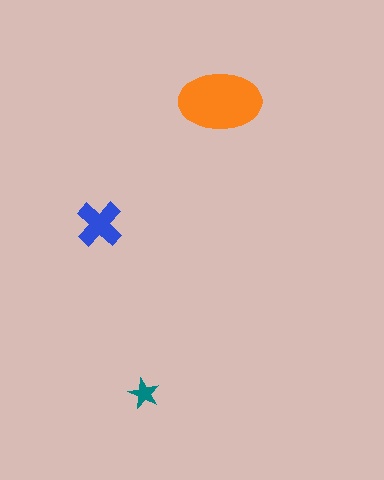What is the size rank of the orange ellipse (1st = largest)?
1st.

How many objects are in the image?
There are 3 objects in the image.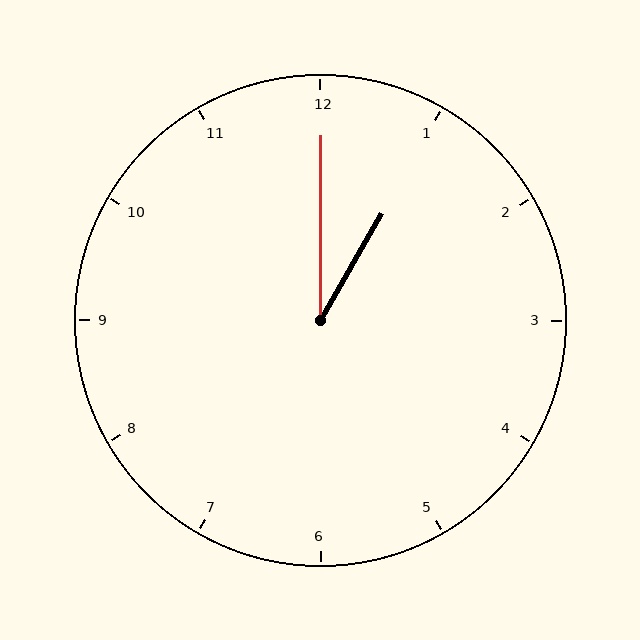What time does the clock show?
1:00.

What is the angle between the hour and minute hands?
Approximately 30 degrees.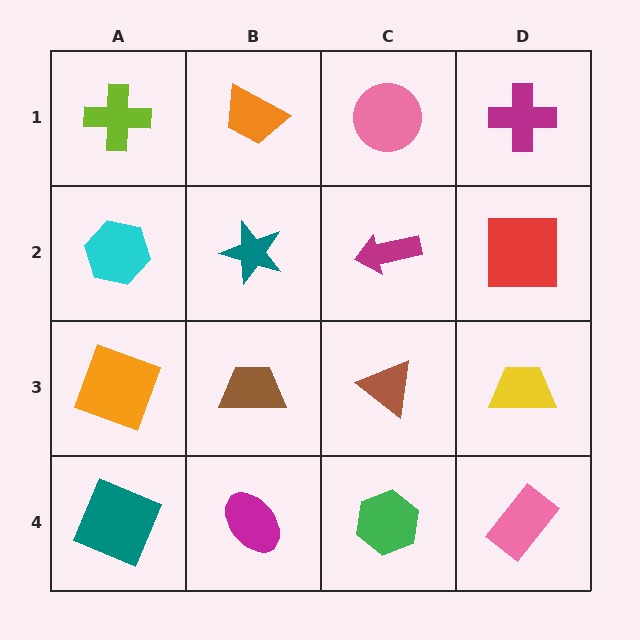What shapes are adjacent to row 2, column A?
A lime cross (row 1, column A), an orange square (row 3, column A), a teal star (row 2, column B).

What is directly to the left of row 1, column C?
An orange trapezoid.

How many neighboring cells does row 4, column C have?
3.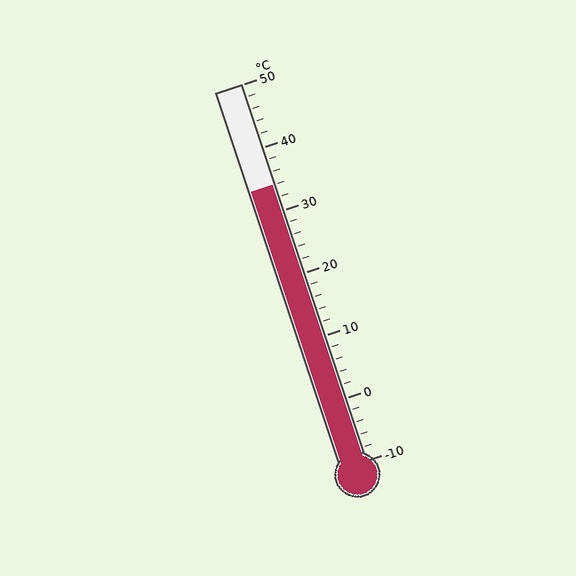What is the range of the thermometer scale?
The thermometer scale ranges from -10°C to 50°C.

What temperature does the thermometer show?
The thermometer shows approximately 34°C.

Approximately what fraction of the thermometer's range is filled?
The thermometer is filled to approximately 75% of its range.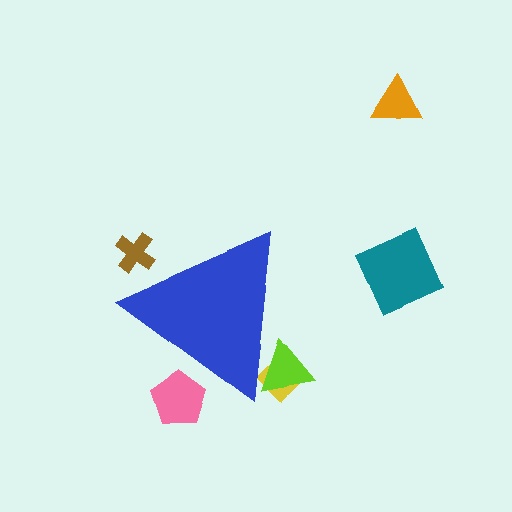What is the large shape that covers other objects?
A blue triangle.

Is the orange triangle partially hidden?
No, the orange triangle is fully visible.